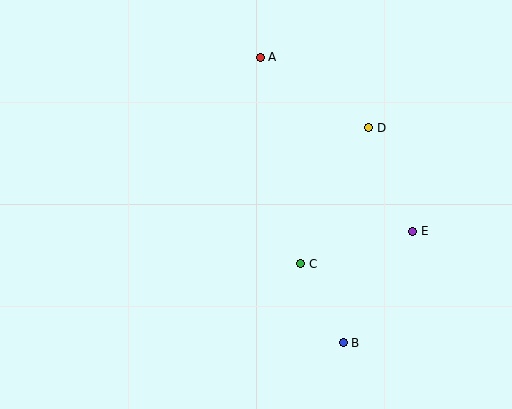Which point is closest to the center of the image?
Point C at (301, 264) is closest to the center.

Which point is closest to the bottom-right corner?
Point B is closest to the bottom-right corner.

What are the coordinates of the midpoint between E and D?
The midpoint between E and D is at (391, 180).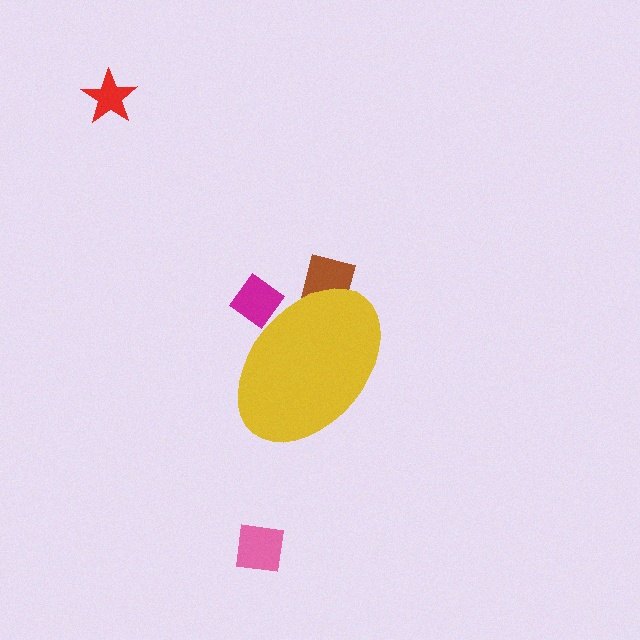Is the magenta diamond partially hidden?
Yes, the magenta diamond is partially hidden behind the yellow ellipse.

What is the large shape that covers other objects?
A yellow ellipse.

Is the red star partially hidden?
No, the red star is fully visible.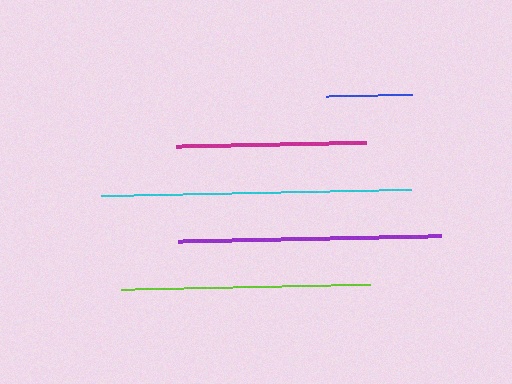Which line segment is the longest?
The cyan line is the longest at approximately 310 pixels.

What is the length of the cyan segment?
The cyan segment is approximately 310 pixels long.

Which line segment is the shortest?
The blue line is the shortest at approximately 86 pixels.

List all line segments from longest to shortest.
From longest to shortest: cyan, purple, lime, magenta, blue.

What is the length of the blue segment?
The blue segment is approximately 86 pixels long.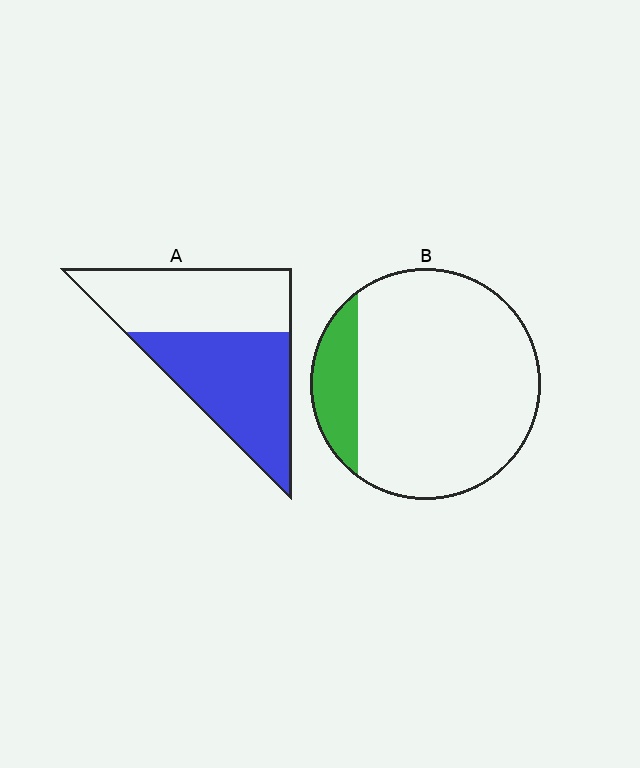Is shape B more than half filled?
No.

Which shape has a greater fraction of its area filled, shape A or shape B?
Shape A.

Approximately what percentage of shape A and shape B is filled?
A is approximately 55% and B is approximately 15%.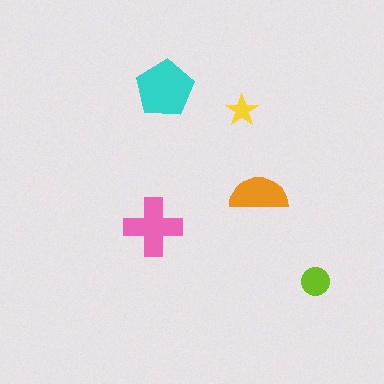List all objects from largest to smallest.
The cyan pentagon, the pink cross, the orange semicircle, the lime circle, the yellow star.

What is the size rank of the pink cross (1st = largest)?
2nd.